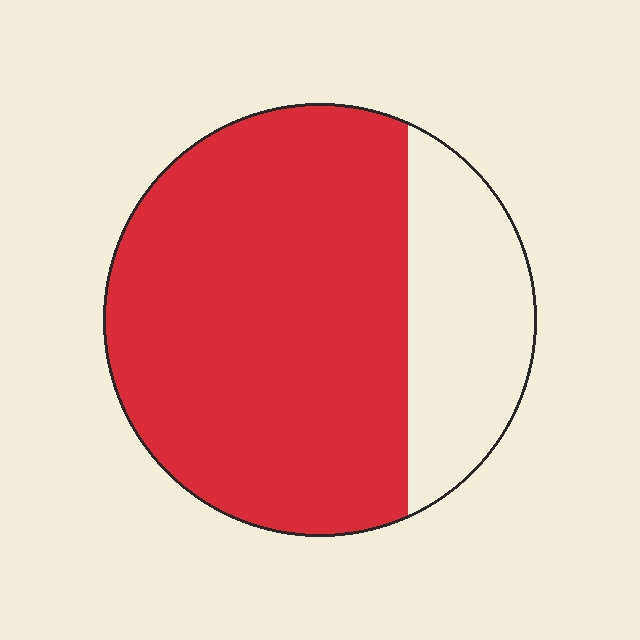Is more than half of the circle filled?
Yes.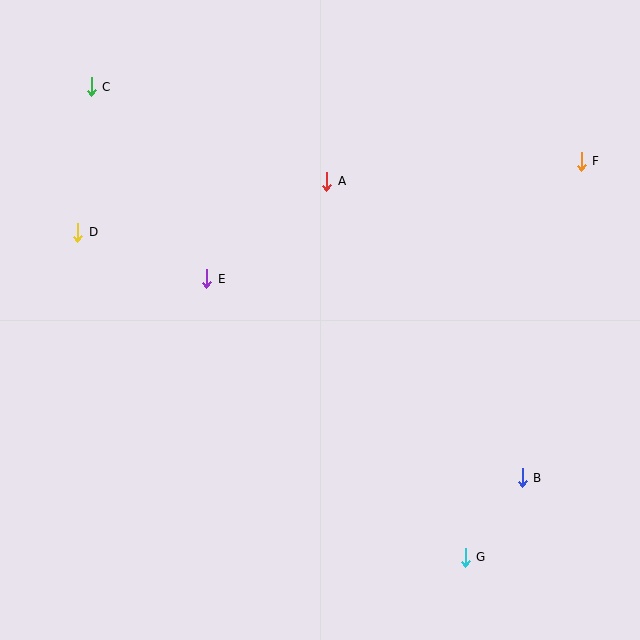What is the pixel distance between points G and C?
The distance between G and C is 601 pixels.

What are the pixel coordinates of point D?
Point D is at (78, 232).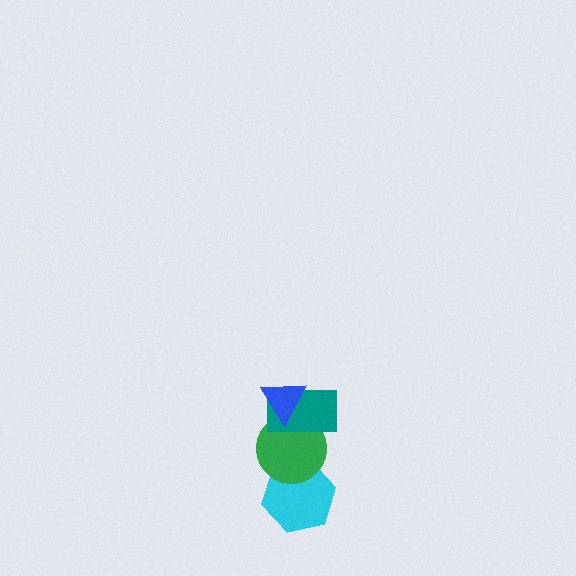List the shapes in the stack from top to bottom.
From top to bottom: the blue triangle, the teal rectangle, the green circle, the cyan hexagon.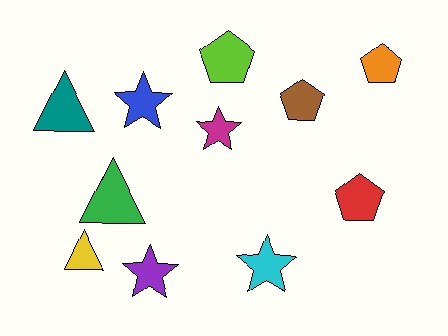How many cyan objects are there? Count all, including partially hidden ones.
There is 1 cyan object.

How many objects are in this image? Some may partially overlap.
There are 11 objects.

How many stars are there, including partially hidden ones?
There are 4 stars.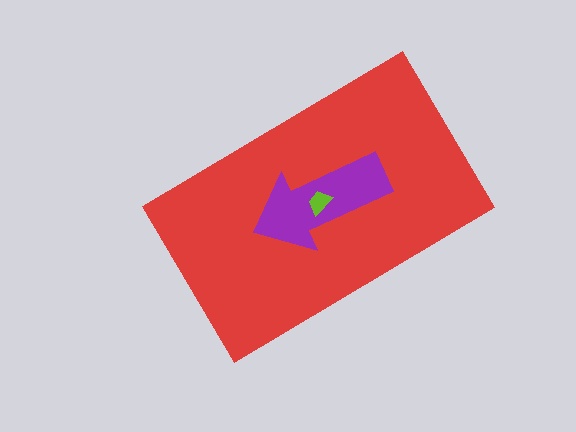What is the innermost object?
The lime trapezoid.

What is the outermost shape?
The red rectangle.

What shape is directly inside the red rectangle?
The purple arrow.